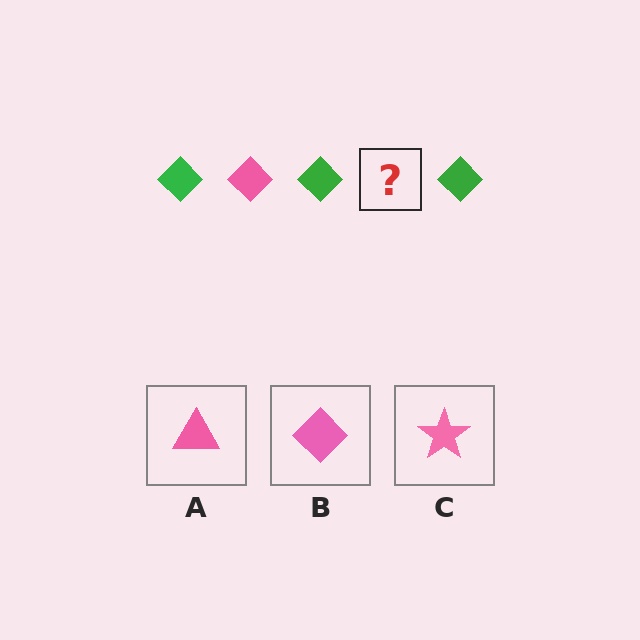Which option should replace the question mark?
Option B.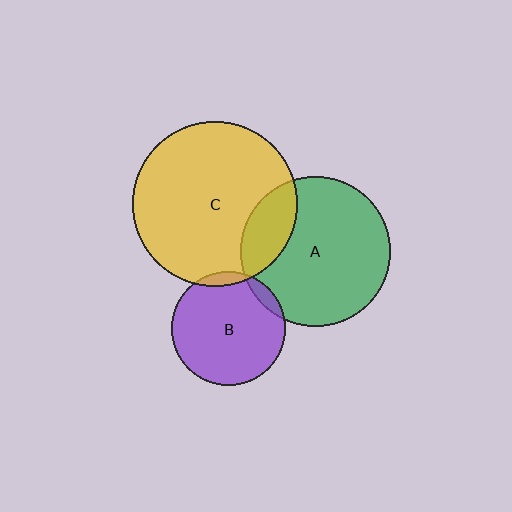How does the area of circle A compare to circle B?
Approximately 1.7 times.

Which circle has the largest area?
Circle C (yellow).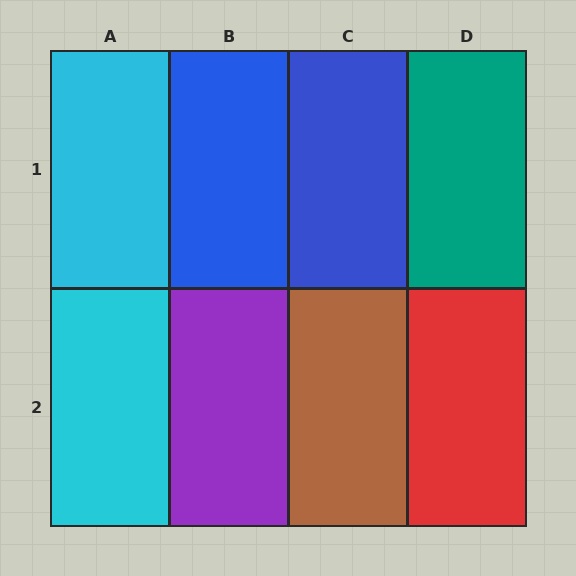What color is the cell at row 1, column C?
Blue.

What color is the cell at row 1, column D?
Teal.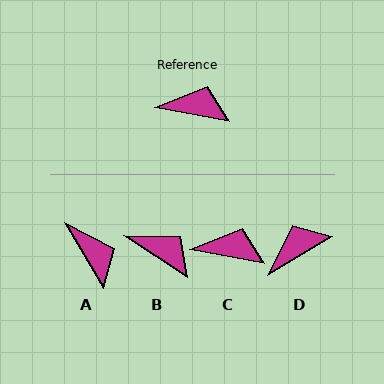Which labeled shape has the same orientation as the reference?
C.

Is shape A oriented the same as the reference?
No, it is off by about 49 degrees.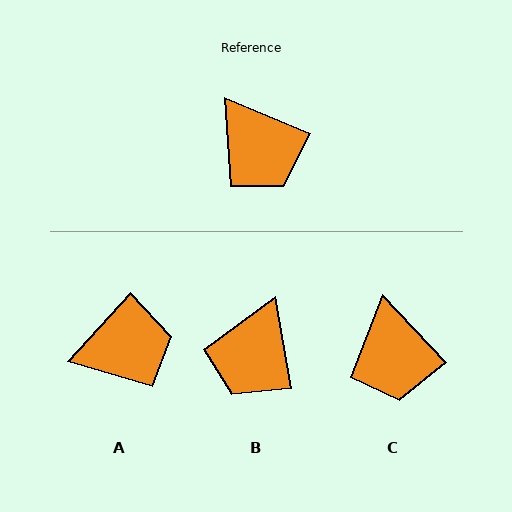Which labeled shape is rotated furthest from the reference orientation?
A, about 70 degrees away.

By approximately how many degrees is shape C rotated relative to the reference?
Approximately 24 degrees clockwise.